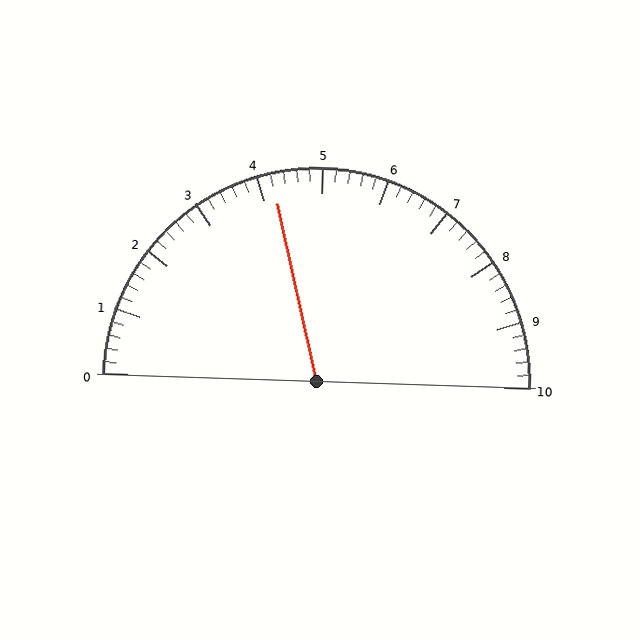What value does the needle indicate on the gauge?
The needle indicates approximately 4.2.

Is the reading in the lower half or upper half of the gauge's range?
The reading is in the lower half of the range (0 to 10).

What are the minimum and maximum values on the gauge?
The gauge ranges from 0 to 10.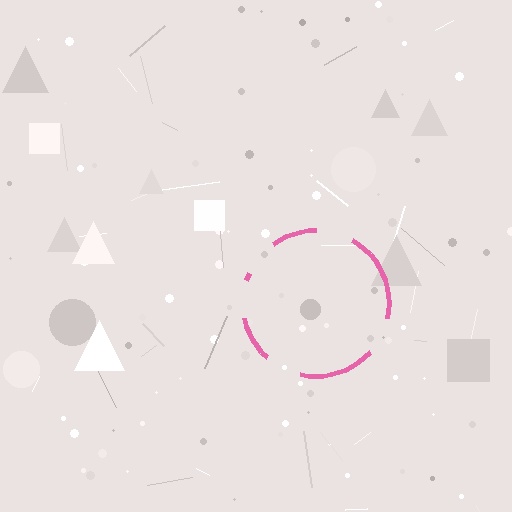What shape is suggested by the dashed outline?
The dashed outline suggests a circle.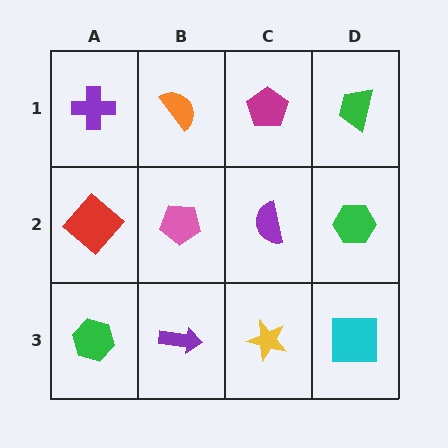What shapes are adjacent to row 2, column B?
An orange semicircle (row 1, column B), a purple arrow (row 3, column B), a red diamond (row 2, column A), a purple semicircle (row 2, column C).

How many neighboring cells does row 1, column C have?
3.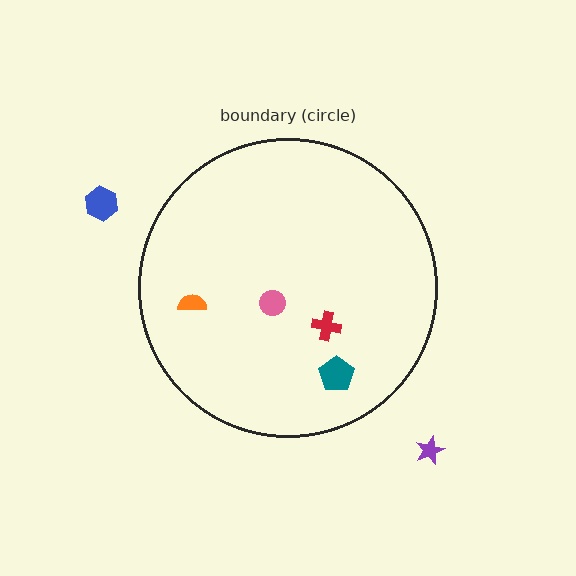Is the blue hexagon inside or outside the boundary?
Outside.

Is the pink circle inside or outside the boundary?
Inside.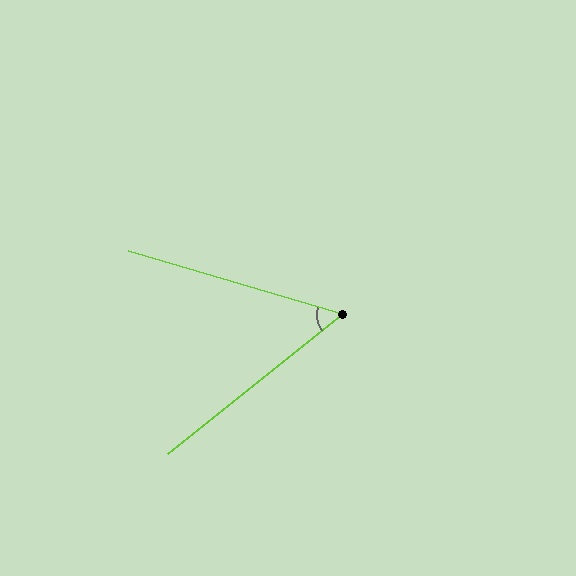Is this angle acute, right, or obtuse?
It is acute.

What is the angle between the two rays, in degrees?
Approximately 55 degrees.